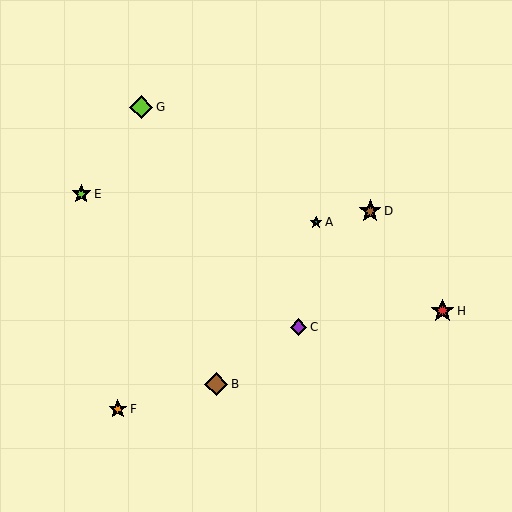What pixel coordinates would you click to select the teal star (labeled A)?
Click at (316, 222) to select the teal star A.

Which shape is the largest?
The brown diamond (labeled B) is the largest.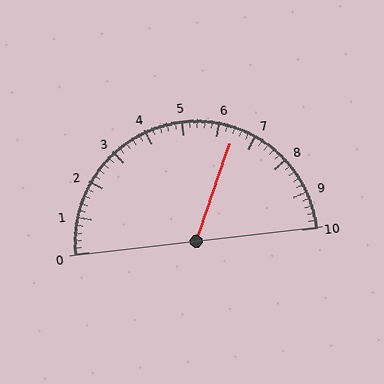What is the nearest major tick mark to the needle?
The nearest major tick mark is 6.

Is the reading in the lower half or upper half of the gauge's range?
The reading is in the upper half of the range (0 to 10).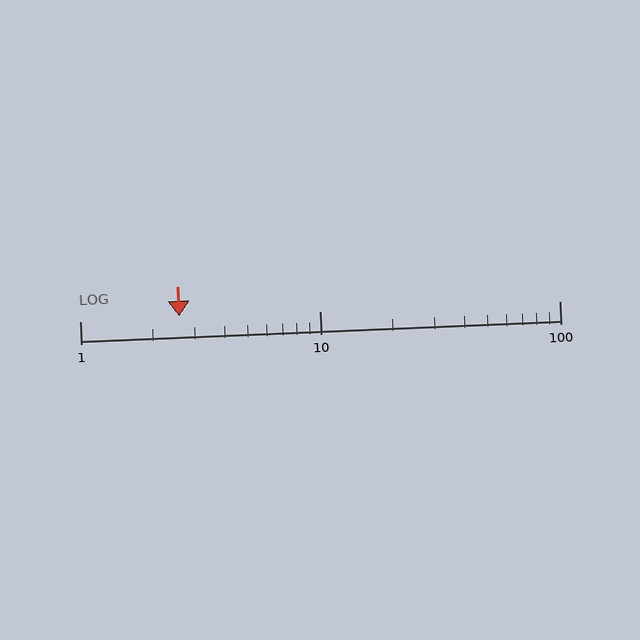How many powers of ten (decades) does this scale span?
The scale spans 2 decades, from 1 to 100.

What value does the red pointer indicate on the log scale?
The pointer indicates approximately 2.6.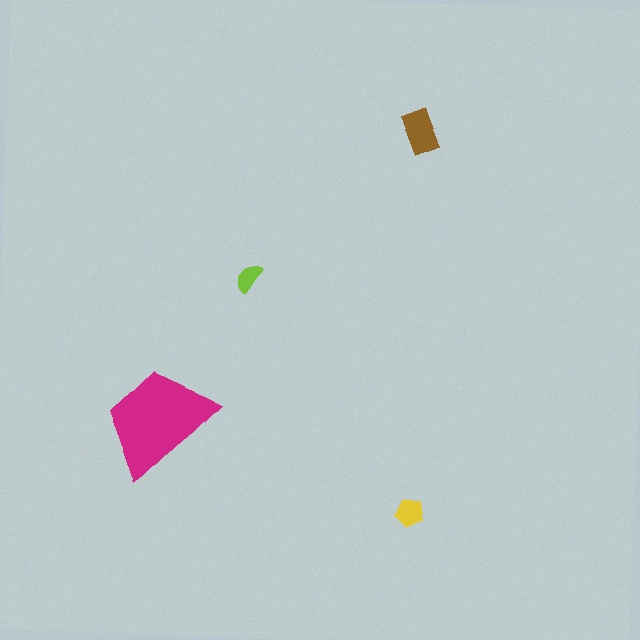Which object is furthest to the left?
The magenta trapezoid is leftmost.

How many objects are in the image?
There are 4 objects in the image.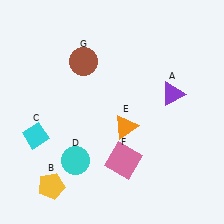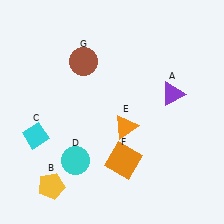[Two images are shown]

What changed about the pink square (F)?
In Image 1, F is pink. In Image 2, it changed to orange.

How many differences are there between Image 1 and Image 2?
There is 1 difference between the two images.